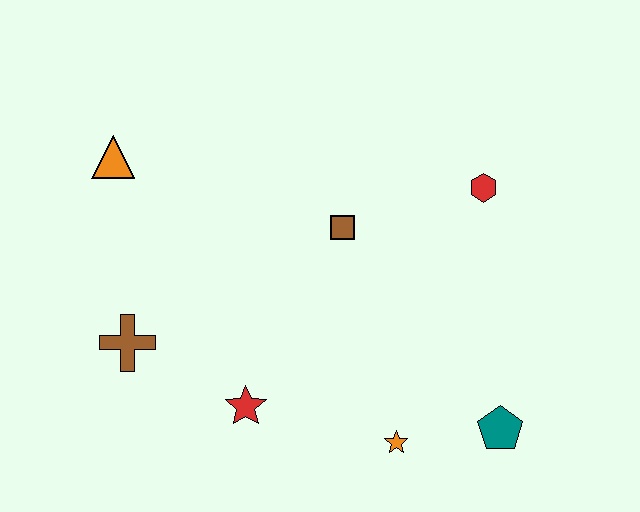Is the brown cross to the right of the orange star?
No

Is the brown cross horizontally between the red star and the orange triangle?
Yes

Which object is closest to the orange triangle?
The brown cross is closest to the orange triangle.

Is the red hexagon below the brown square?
No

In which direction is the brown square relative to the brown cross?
The brown square is to the right of the brown cross.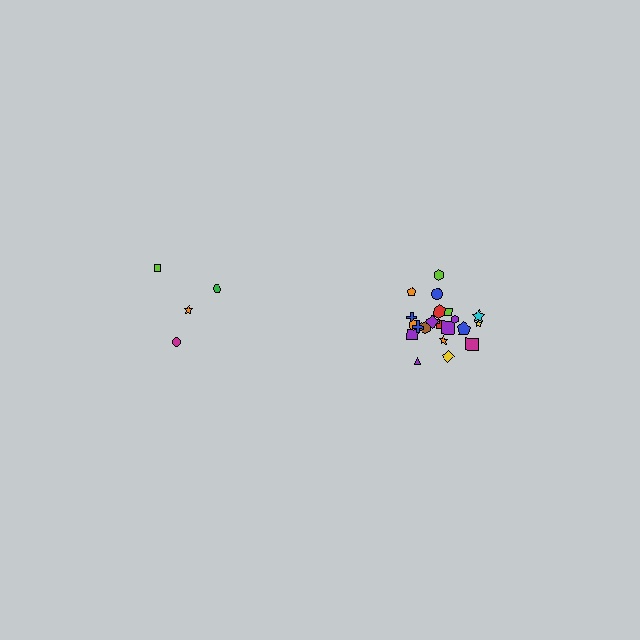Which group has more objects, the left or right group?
The right group.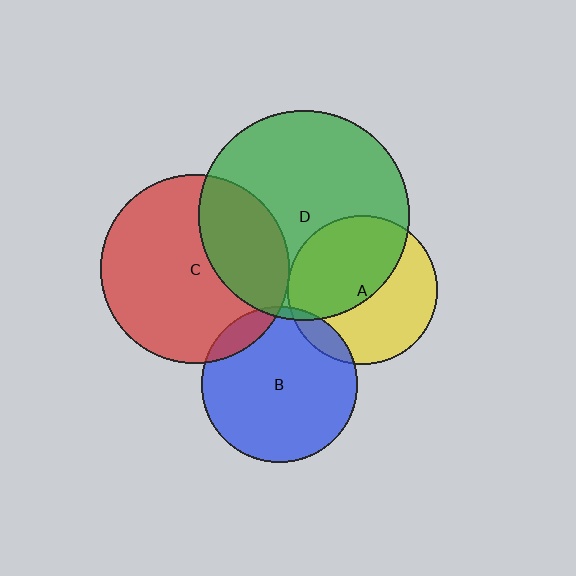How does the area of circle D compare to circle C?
Approximately 1.2 times.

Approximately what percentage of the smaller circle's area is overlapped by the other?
Approximately 5%.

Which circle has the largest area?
Circle D (green).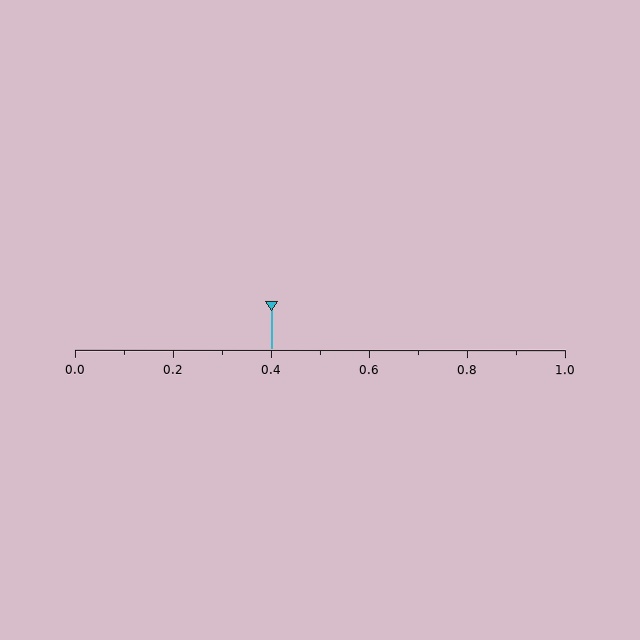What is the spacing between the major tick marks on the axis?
The major ticks are spaced 0.2 apart.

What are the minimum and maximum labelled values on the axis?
The axis runs from 0.0 to 1.0.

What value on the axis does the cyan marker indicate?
The marker indicates approximately 0.4.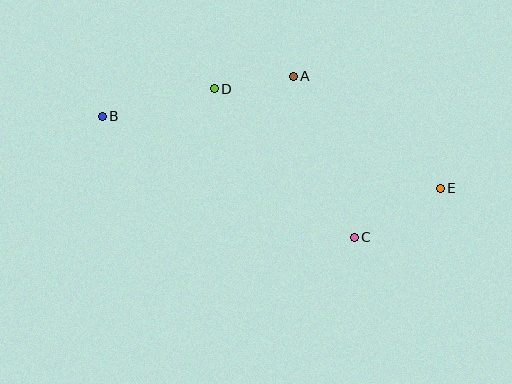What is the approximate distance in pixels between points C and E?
The distance between C and E is approximately 99 pixels.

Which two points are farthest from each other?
Points B and E are farthest from each other.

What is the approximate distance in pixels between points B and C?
The distance between B and C is approximately 279 pixels.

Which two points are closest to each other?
Points A and D are closest to each other.